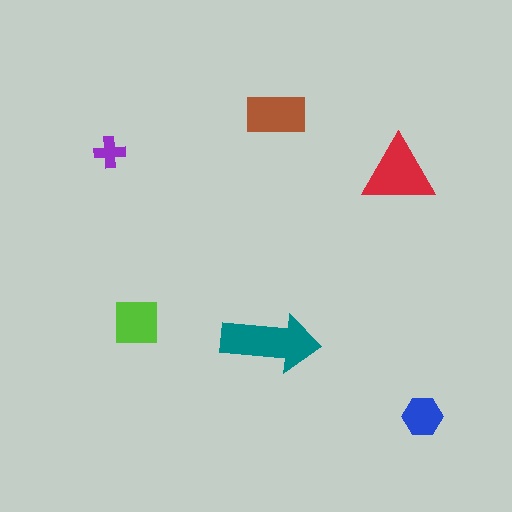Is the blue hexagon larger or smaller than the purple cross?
Larger.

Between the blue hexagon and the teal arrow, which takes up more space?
The teal arrow.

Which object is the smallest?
The purple cross.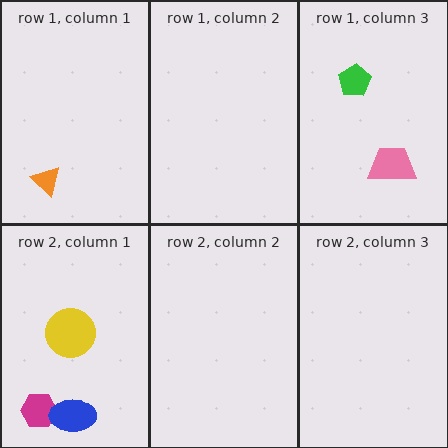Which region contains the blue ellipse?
The row 2, column 1 region.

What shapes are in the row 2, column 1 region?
The yellow circle, the magenta hexagon, the blue ellipse.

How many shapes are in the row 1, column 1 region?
1.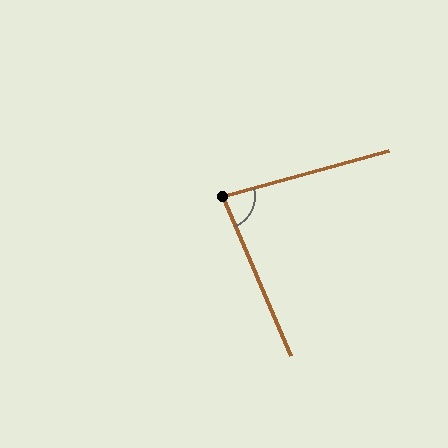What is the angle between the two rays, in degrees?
Approximately 82 degrees.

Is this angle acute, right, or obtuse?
It is acute.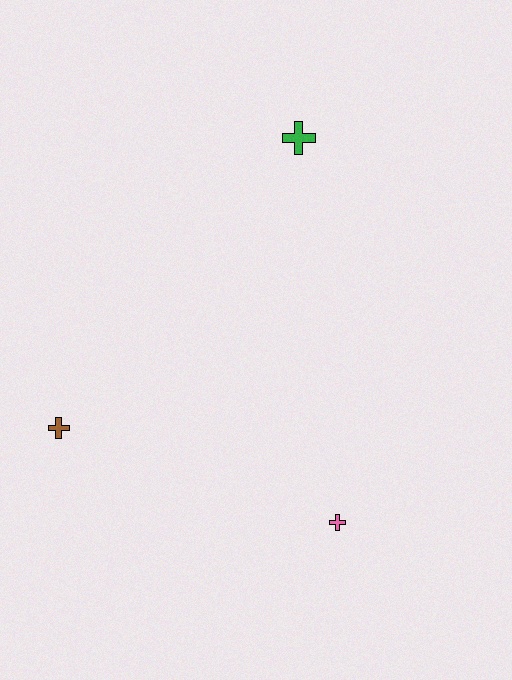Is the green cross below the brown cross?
No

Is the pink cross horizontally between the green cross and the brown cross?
No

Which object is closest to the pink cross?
The brown cross is closest to the pink cross.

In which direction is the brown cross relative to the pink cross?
The brown cross is to the left of the pink cross.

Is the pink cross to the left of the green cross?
No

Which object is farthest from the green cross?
The pink cross is farthest from the green cross.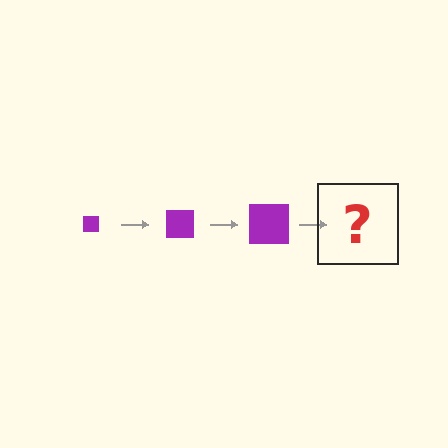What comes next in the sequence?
The next element should be a purple square, larger than the previous one.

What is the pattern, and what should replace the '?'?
The pattern is that the square gets progressively larger each step. The '?' should be a purple square, larger than the previous one.